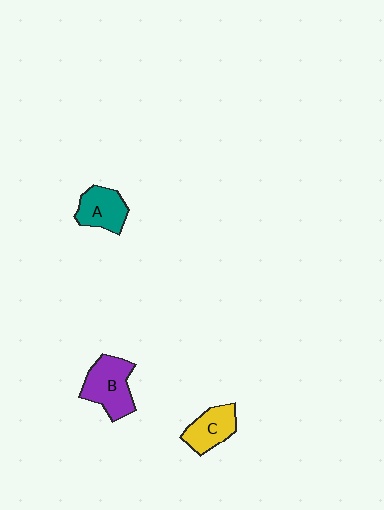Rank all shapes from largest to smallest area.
From largest to smallest: B (purple), A (teal), C (yellow).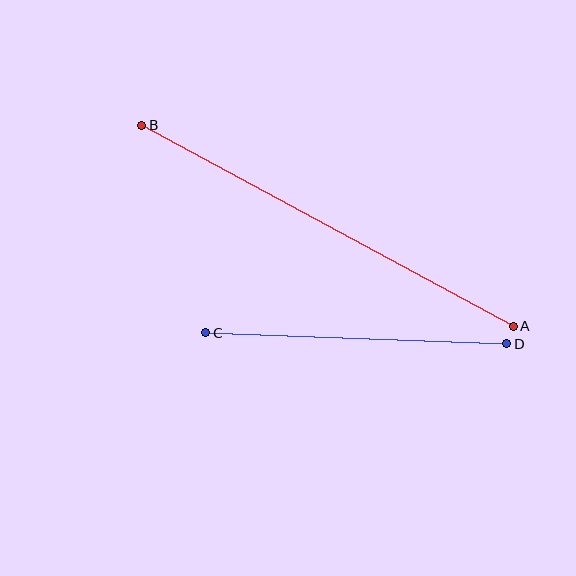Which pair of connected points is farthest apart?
Points A and B are farthest apart.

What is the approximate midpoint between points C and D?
The midpoint is at approximately (356, 338) pixels.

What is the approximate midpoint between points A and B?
The midpoint is at approximately (328, 226) pixels.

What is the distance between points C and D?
The distance is approximately 301 pixels.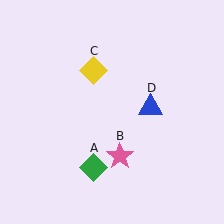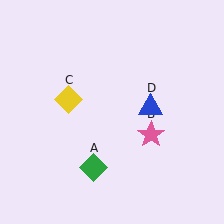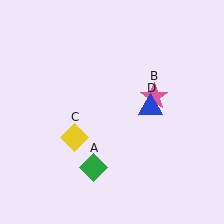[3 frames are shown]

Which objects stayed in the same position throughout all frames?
Green diamond (object A) and blue triangle (object D) remained stationary.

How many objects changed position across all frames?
2 objects changed position: pink star (object B), yellow diamond (object C).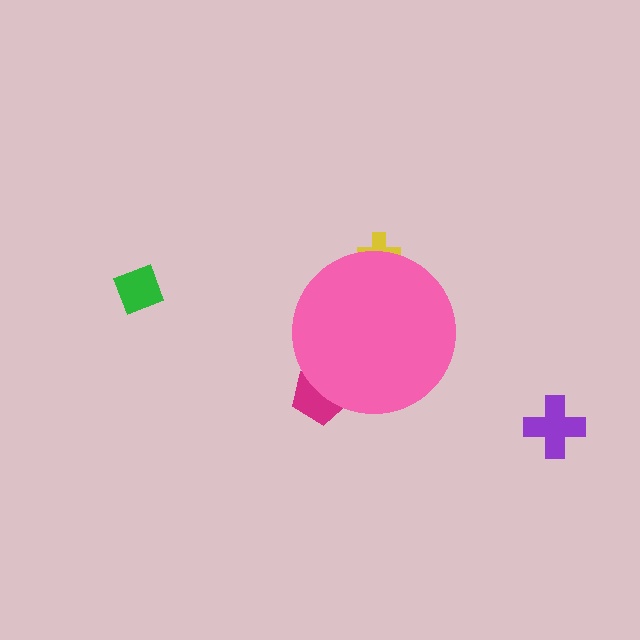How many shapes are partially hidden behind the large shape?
2 shapes are partially hidden.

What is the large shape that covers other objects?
A pink circle.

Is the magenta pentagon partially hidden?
Yes, the magenta pentagon is partially hidden behind the pink circle.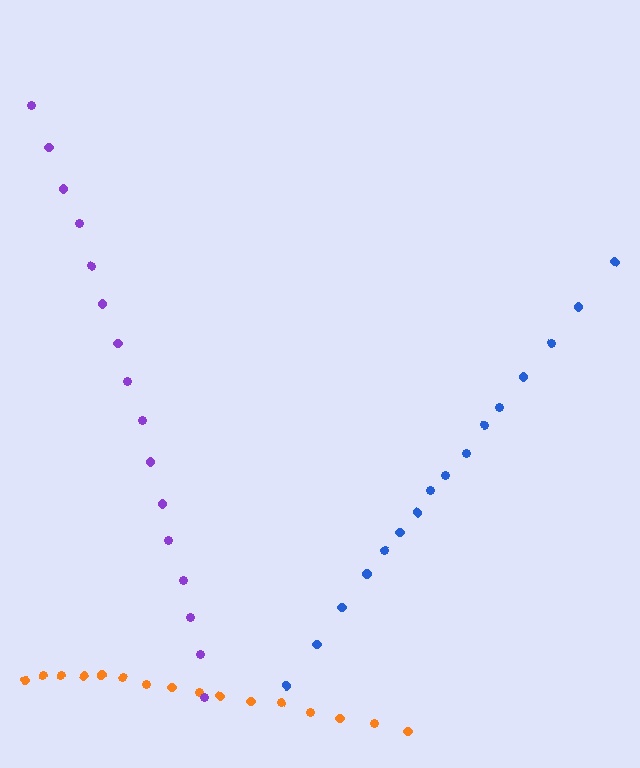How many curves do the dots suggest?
There are 3 distinct paths.